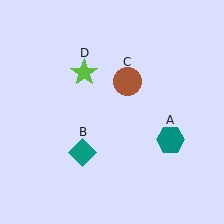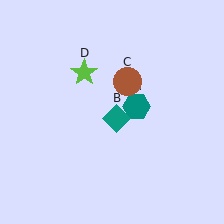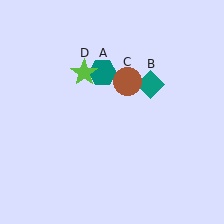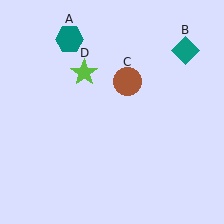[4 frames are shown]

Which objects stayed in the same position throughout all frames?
Brown circle (object C) and lime star (object D) remained stationary.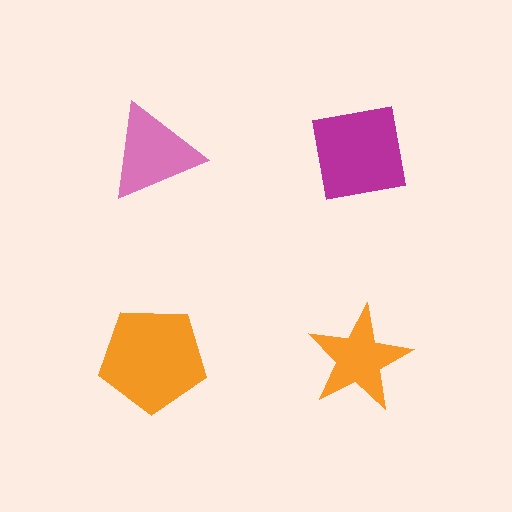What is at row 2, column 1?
An orange pentagon.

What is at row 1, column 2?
A magenta square.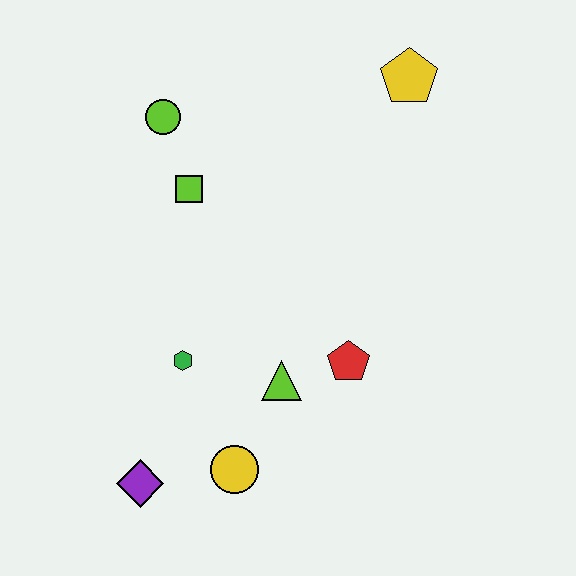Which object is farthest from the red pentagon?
The lime circle is farthest from the red pentagon.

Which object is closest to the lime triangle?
The red pentagon is closest to the lime triangle.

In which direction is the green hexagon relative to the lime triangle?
The green hexagon is to the left of the lime triangle.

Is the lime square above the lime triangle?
Yes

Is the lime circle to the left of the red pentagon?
Yes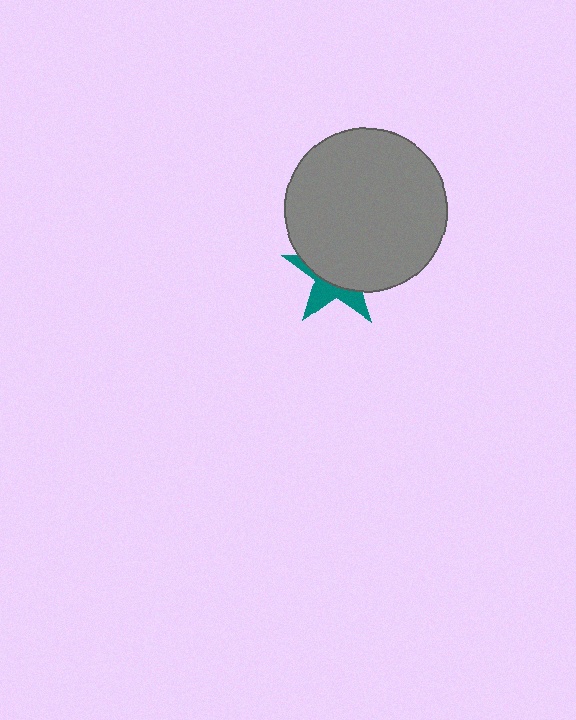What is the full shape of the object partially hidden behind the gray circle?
The partially hidden object is a teal star.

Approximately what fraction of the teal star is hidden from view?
Roughly 63% of the teal star is hidden behind the gray circle.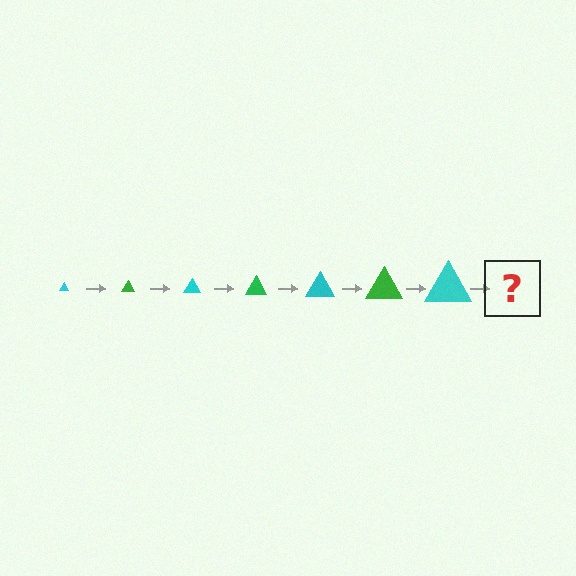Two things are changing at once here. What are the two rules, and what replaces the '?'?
The two rules are that the triangle grows larger each step and the color cycles through cyan and green. The '?' should be a green triangle, larger than the previous one.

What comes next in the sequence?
The next element should be a green triangle, larger than the previous one.